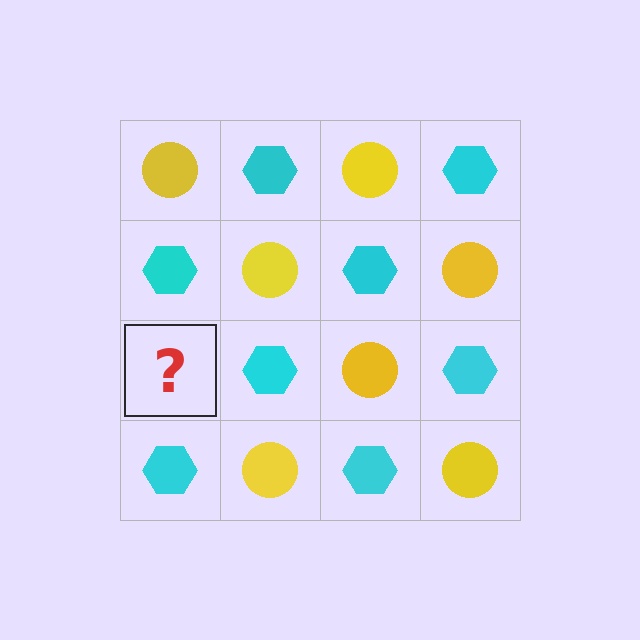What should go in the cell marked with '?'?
The missing cell should contain a yellow circle.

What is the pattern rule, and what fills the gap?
The rule is that it alternates yellow circle and cyan hexagon in a checkerboard pattern. The gap should be filled with a yellow circle.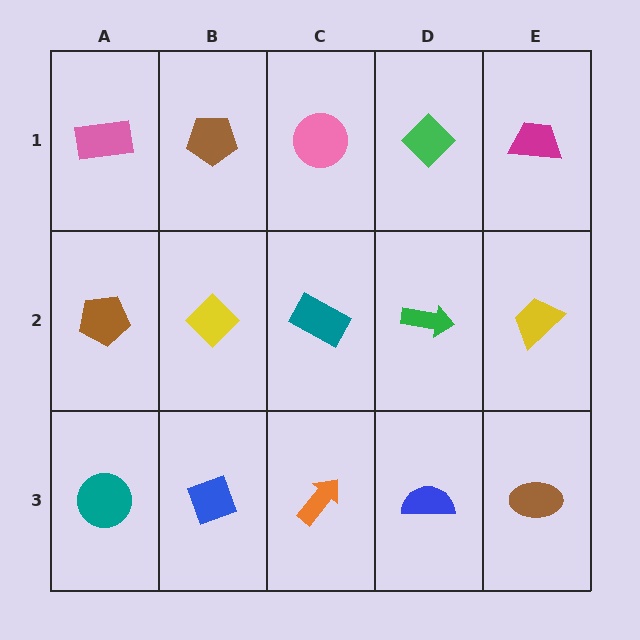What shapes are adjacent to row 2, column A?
A pink rectangle (row 1, column A), a teal circle (row 3, column A), a yellow diamond (row 2, column B).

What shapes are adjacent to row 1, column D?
A green arrow (row 2, column D), a pink circle (row 1, column C), a magenta trapezoid (row 1, column E).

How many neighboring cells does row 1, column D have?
3.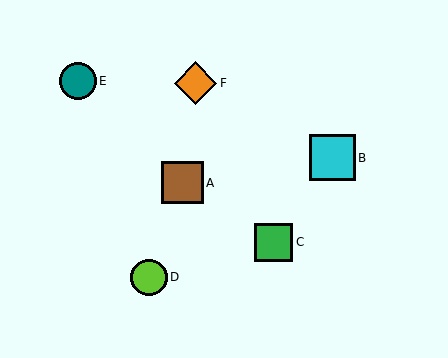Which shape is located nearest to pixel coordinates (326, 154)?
The cyan square (labeled B) at (332, 158) is nearest to that location.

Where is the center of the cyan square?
The center of the cyan square is at (332, 158).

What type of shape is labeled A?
Shape A is a brown square.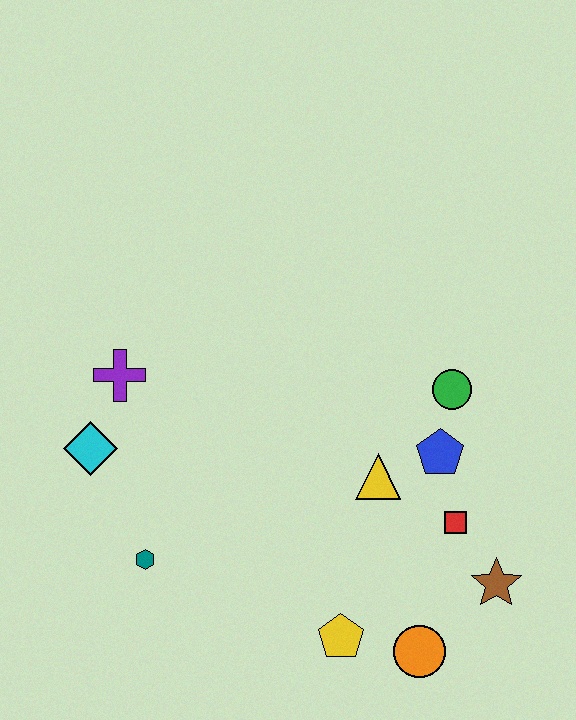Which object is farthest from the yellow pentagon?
The purple cross is farthest from the yellow pentagon.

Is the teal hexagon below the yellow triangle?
Yes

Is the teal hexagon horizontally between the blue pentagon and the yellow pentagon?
No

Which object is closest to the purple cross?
The cyan diamond is closest to the purple cross.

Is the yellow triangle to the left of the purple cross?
No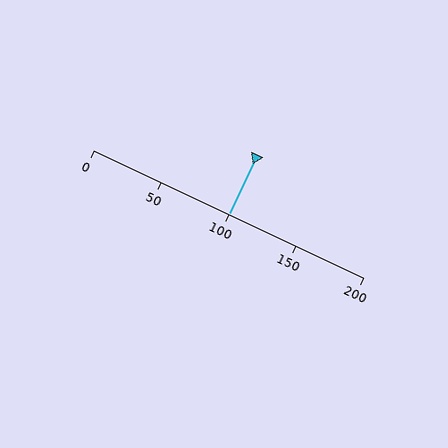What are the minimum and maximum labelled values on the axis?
The axis runs from 0 to 200.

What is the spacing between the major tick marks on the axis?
The major ticks are spaced 50 apart.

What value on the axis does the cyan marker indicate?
The marker indicates approximately 100.